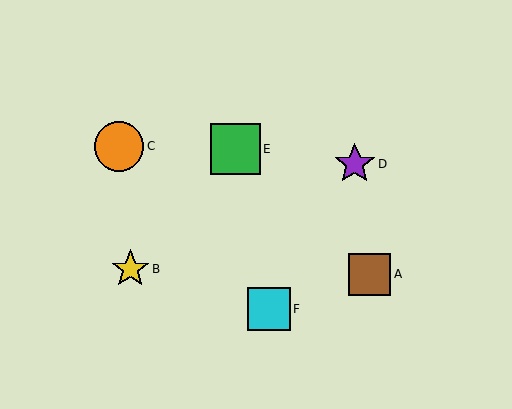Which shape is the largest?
The green square (labeled E) is the largest.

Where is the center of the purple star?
The center of the purple star is at (355, 164).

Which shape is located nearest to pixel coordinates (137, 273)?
The yellow star (labeled B) at (130, 269) is nearest to that location.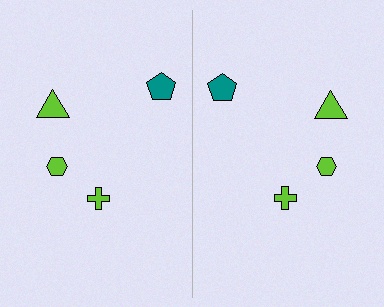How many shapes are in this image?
There are 8 shapes in this image.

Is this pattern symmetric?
Yes, this pattern has bilateral (reflection) symmetry.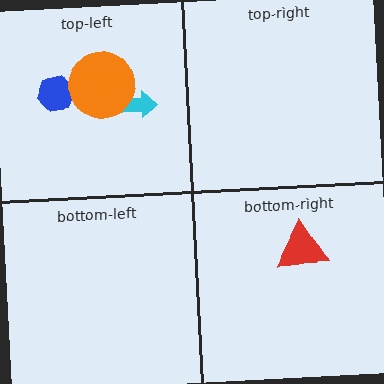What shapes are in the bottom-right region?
The red triangle.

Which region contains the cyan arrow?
The top-left region.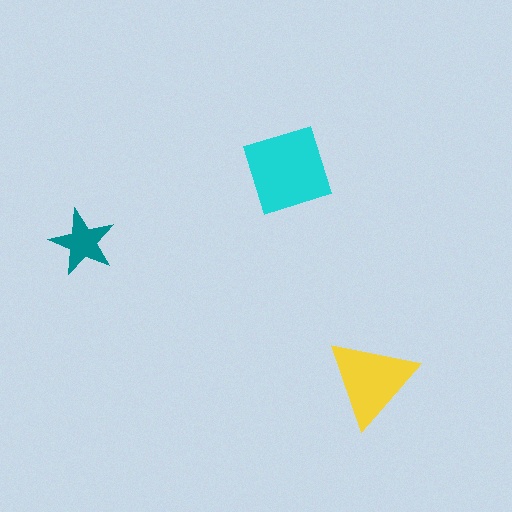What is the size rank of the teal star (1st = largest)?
3rd.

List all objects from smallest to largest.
The teal star, the yellow triangle, the cyan diamond.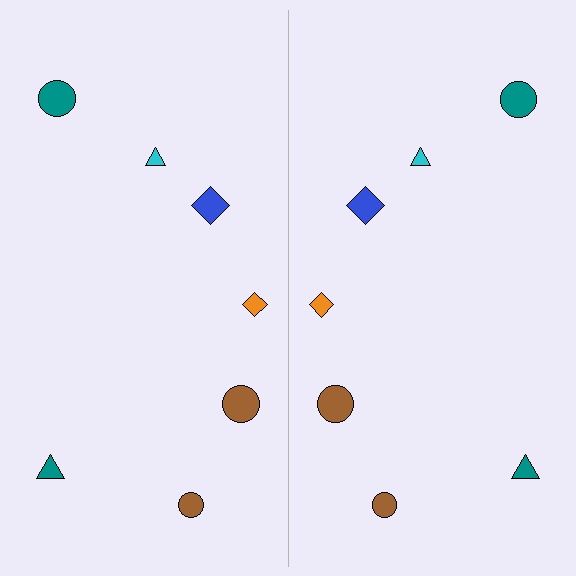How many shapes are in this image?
There are 14 shapes in this image.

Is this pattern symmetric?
Yes, this pattern has bilateral (reflection) symmetry.